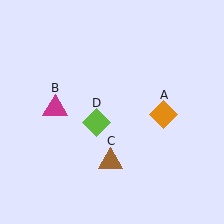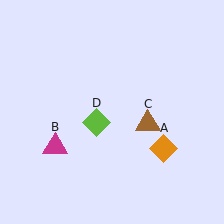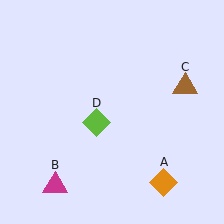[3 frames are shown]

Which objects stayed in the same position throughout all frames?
Lime diamond (object D) remained stationary.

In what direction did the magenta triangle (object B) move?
The magenta triangle (object B) moved down.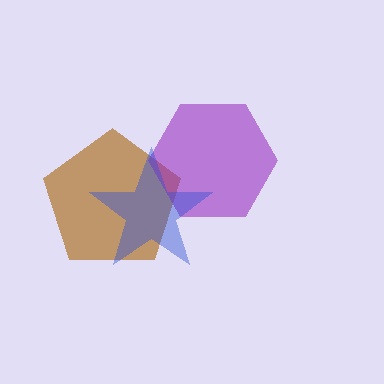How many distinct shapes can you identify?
There are 3 distinct shapes: a brown pentagon, a purple hexagon, a blue star.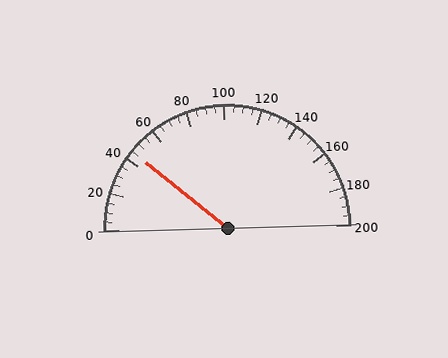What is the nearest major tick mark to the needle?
The nearest major tick mark is 40.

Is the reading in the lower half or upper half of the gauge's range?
The reading is in the lower half of the range (0 to 200).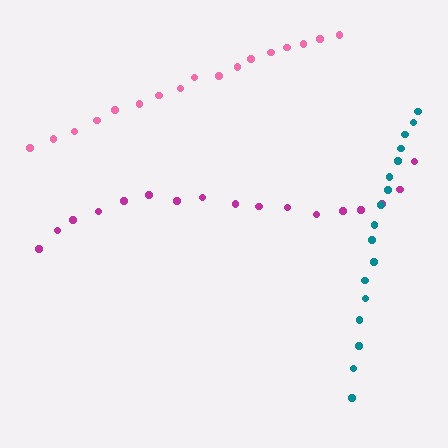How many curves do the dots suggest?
There are 3 distinct paths.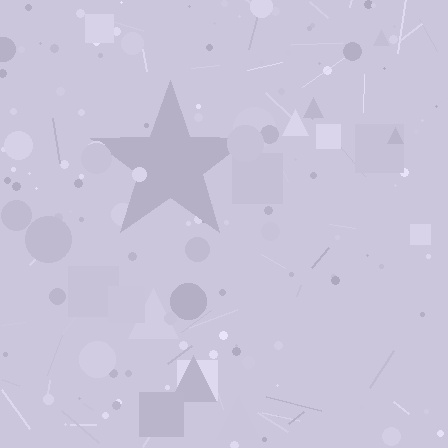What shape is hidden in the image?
A star is hidden in the image.